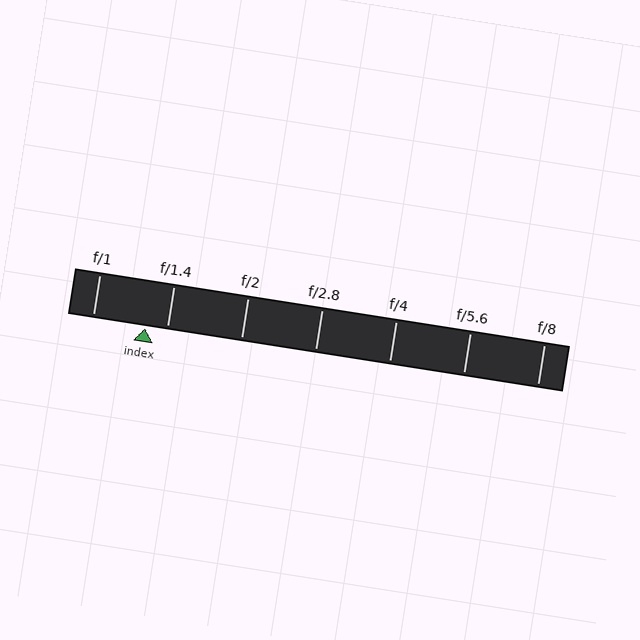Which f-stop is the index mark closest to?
The index mark is closest to f/1.4.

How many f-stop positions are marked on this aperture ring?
There are 7 f-stop positions marked.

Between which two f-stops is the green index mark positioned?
The index mark is between f/1 and f/1.4.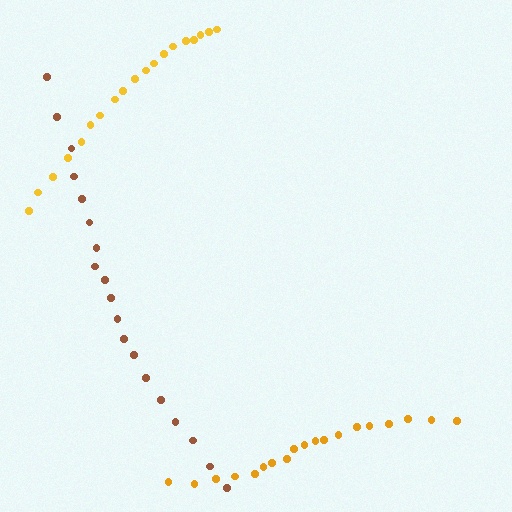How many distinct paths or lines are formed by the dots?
There are 3 distinct paths.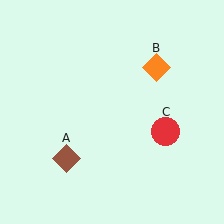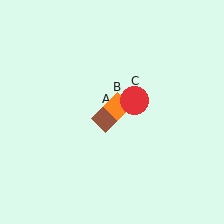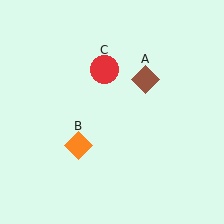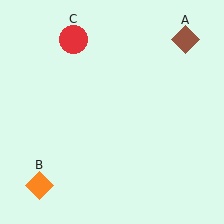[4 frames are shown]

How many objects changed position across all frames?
3 objects changed position: brown diamond (object A), orange diamond (object B), red circle (object C).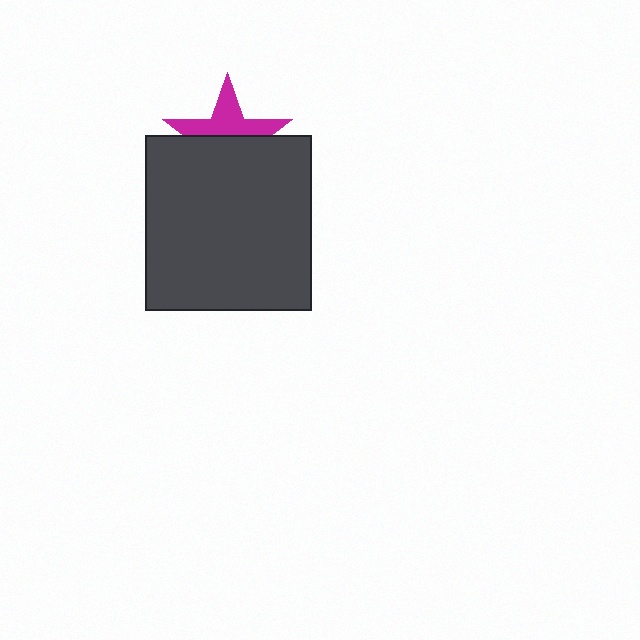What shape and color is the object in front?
The object in front is a dark gray rectangle.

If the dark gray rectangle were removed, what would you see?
You would see the complete magenta star.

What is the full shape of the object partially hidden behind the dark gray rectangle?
The partially hidden object is a magenta star.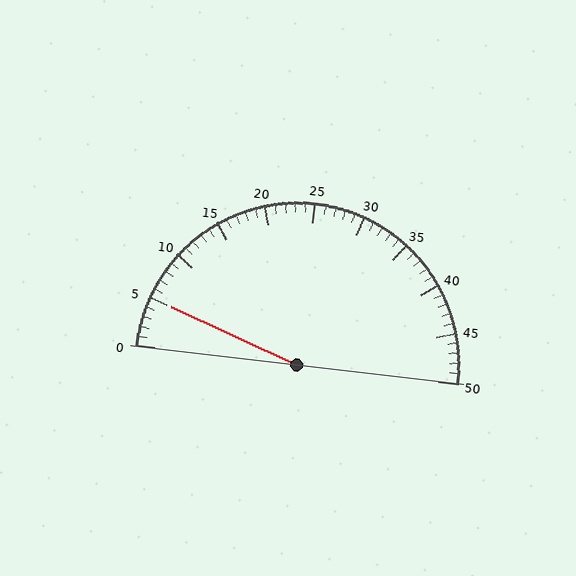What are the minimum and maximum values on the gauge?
The gauge ranges from 0 to 50.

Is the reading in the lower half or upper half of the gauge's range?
The reading is in the lower half of the range (0 to 50).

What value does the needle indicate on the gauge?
The needle indicates approximately 5.